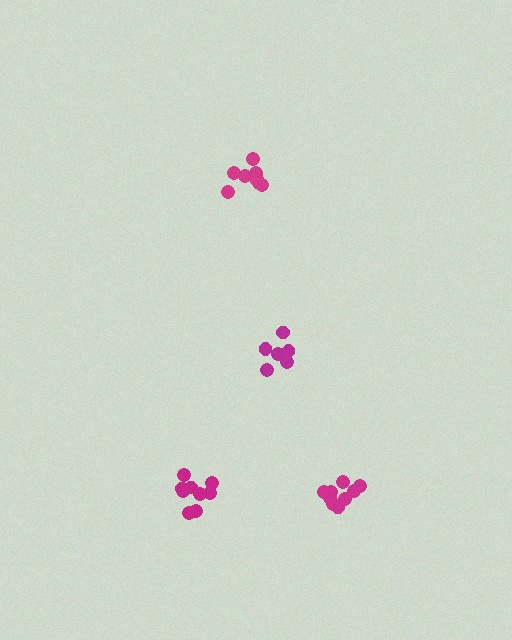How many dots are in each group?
Group 1: 6 dots, Group 2: 9 dots, Group 3: 10 dots, Group 4: 9 dots (34 total).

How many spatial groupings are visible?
There are 4 spatial groupings.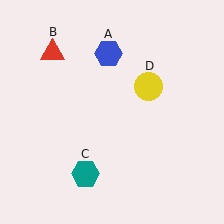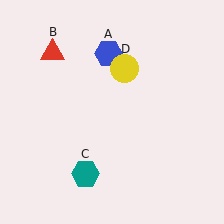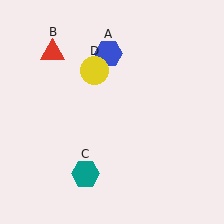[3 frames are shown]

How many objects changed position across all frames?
1 object changed position: yellow circle (object D).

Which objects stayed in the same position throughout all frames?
Blue hexagon (object A) and red triangle (object B) and teal hexagon (object C) remained stationary.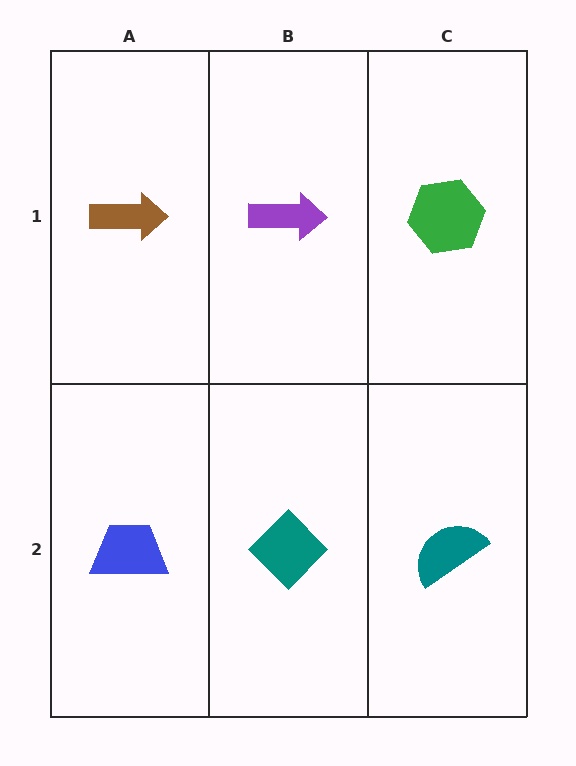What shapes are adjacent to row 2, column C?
A green hexagon (row 1, column C), a teal diamond (row 2, column B).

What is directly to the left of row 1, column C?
A purple arrow.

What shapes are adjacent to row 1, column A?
A blue trapezoid (row 2, column A), a purple arrow (row 1, column B).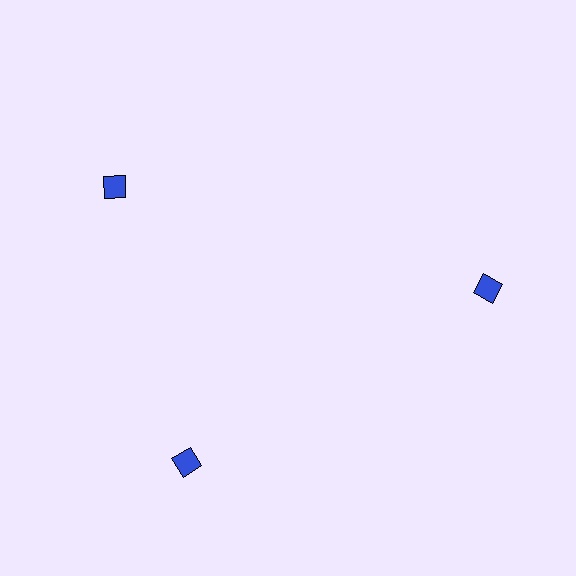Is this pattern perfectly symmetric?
No. The 3 blue squares are arranged in a ring, but one element near the 11 o'clock position is rotated out of alignment along the ring, breaking the 3-fold rotational symmetry.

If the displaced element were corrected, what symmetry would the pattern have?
It would have 3-fold rotational symmetry — the pattern would map onto itself every 120 degrees.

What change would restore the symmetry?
The symmetry would be restored by rotating it back into even spacing with its neighbors so that all 3 squares sit at equal angles and equal distance from the center.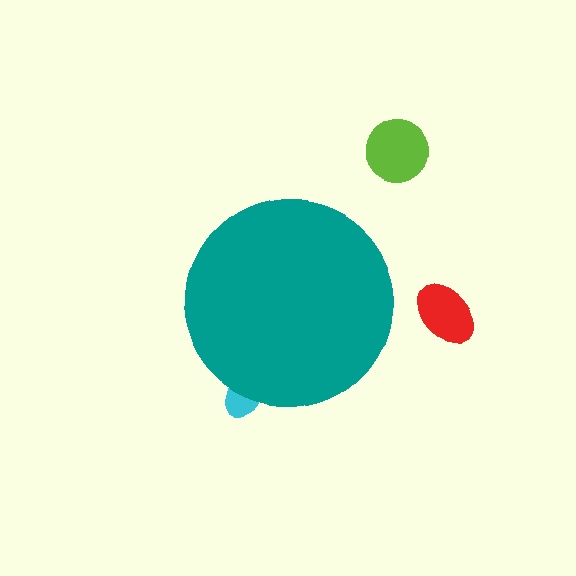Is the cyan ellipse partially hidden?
Yes, the cyan ellipse is partially hidden behind the teal circle.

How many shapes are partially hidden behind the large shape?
1 shape is partially hidden.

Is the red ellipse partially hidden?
No, the red ellipse is fully visible.